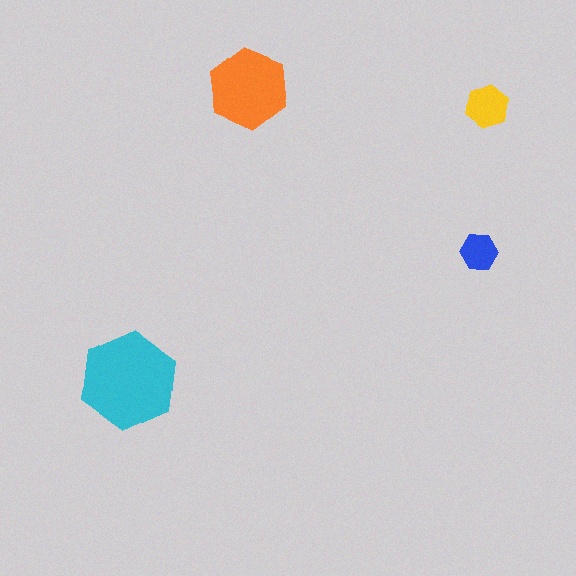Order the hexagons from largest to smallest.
the cyan one, the orange one, the yellow one, the blue one.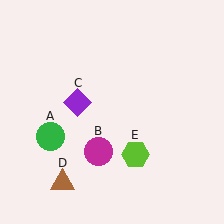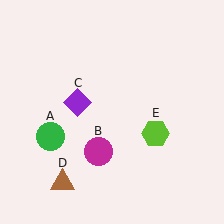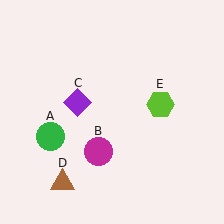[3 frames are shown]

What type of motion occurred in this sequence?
The lime hexagon (object E) rotated counterclockwise around the center of the scene.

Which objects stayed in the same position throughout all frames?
Green circle (object A) and magenta circle (object B) and purple diamond (object C) and brown triangle (object D) remained stationary.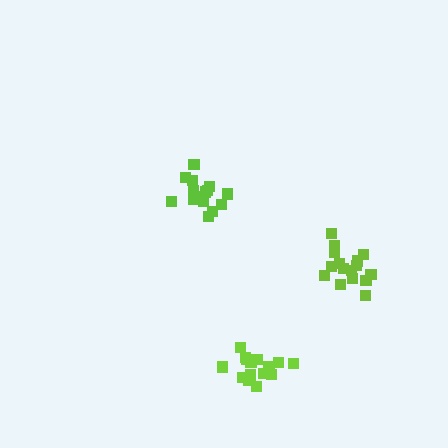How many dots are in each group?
Group 1: 16 dots, Group 2: 15 dots, Group 3: 16 dots (47 total).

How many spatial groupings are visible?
There are 3 spatial groupings.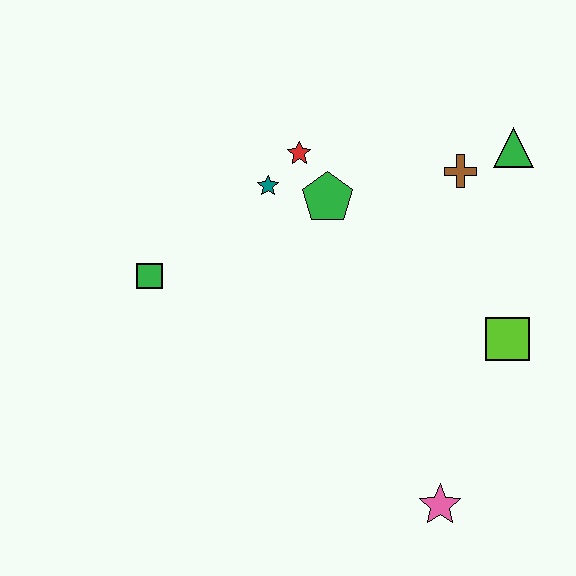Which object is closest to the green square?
The teal star is closest to the green square.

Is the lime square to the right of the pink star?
Yes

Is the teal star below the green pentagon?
No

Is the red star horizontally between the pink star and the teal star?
Yes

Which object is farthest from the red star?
The pink star is farthest from the red star.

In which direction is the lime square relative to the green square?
The lime square is to the right of the green square.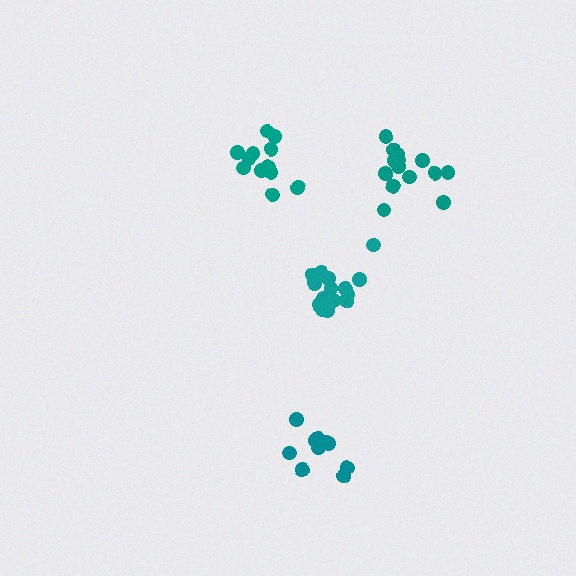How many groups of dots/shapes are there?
There are 4 groups.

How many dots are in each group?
Group 1: 14 dots, Group 2: 15 dots, Group 3: 12 dots, Group 4: 10 dots (51 total).